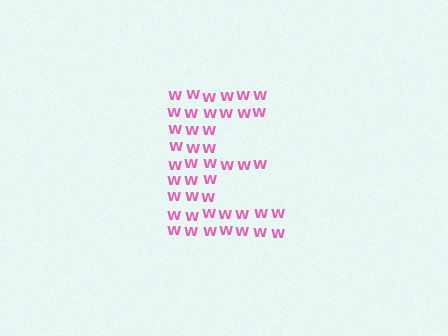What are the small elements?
The small elements are letter W's.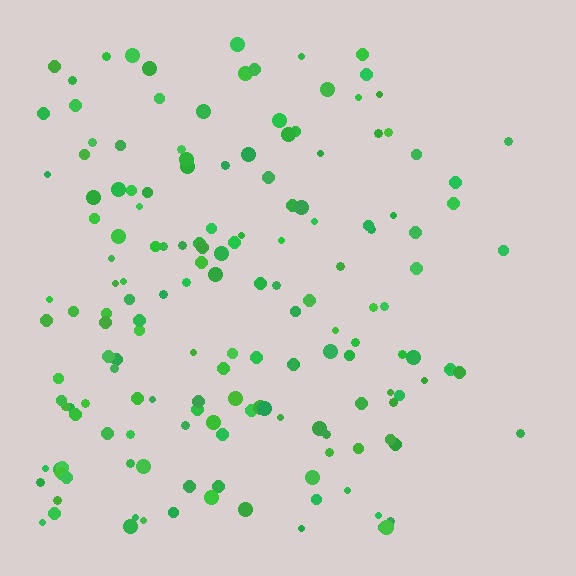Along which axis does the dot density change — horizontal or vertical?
Horizontal.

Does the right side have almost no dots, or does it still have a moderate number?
Still a moderate number, just noticeably fewer than the left.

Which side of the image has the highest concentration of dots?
The left.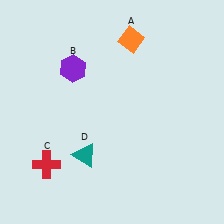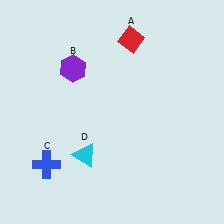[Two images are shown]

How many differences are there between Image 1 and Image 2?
There are 3 differences between the two images.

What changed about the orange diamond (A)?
In Image 1, A is orange. In Image 2, it changed to red.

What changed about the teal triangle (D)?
In Image 1, D is teal. In Image 2, it changed to cyan.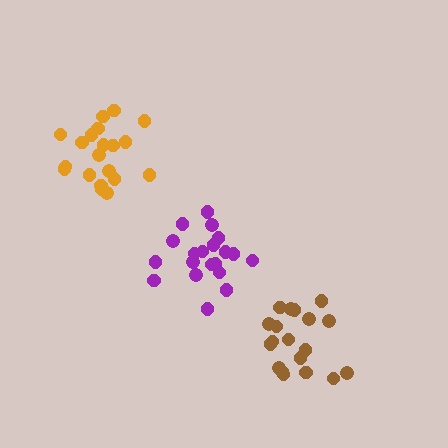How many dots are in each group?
Group 1: 20 dots, Group 2: 19 dots, Group 3: 20 dots (59 total).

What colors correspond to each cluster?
The clusters are colored: orange, brown, purple.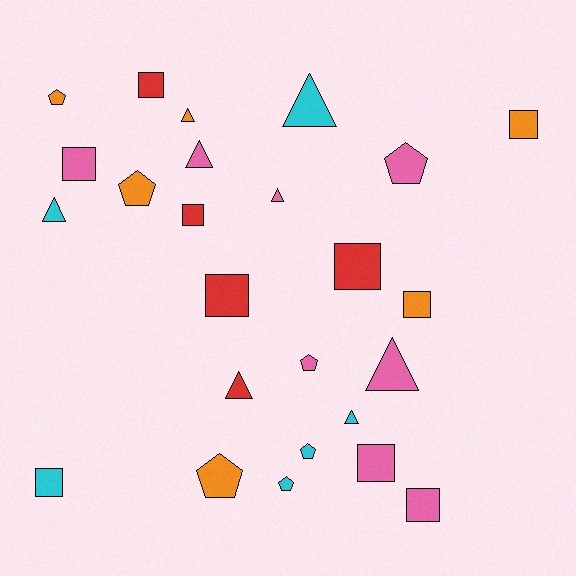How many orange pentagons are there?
There are 3 orange pentagons.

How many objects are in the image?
There are 25 objects.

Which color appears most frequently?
Pink, with 8 objects.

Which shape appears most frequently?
Square, with 10 objects.